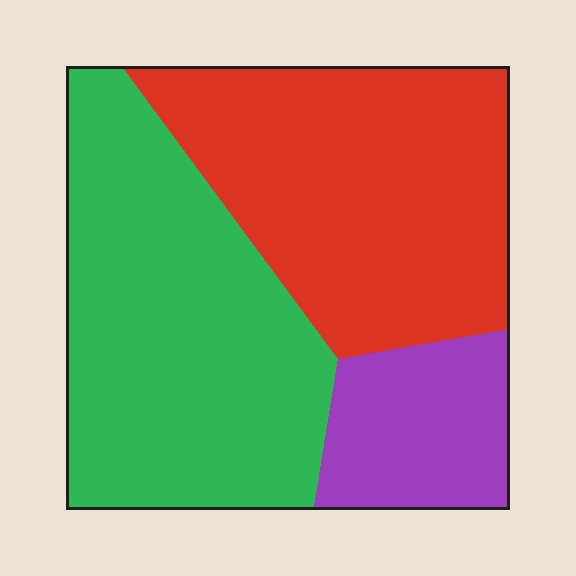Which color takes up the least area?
Purple, at roughly 15%.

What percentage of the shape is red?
Red takes up about two fifths (2/5) of the shape.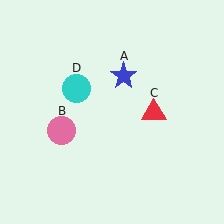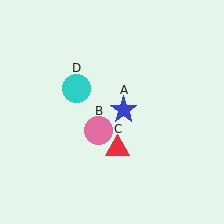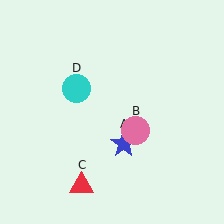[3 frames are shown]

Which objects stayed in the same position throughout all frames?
Cyan circle (object D) remained stationary.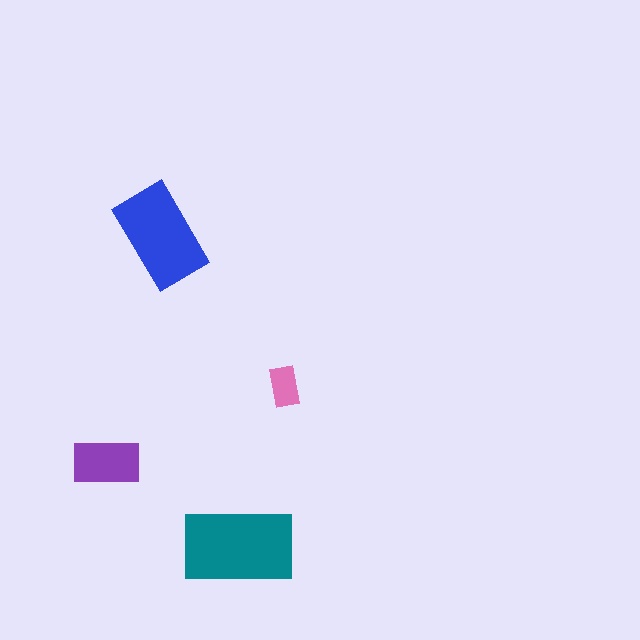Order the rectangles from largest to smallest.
the teal one, the blue one, the purple one, the pink one.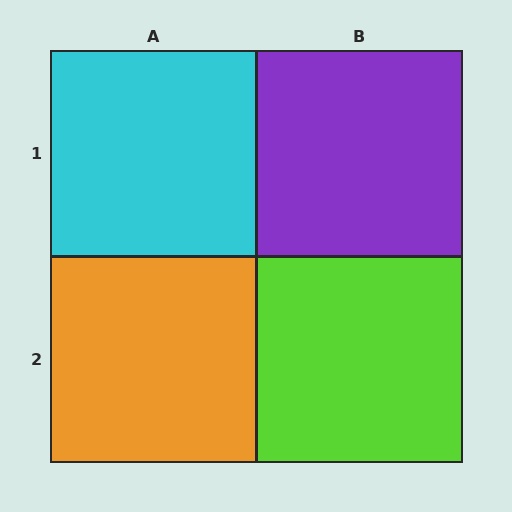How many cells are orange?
1 cell is orange.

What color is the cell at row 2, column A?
Orange.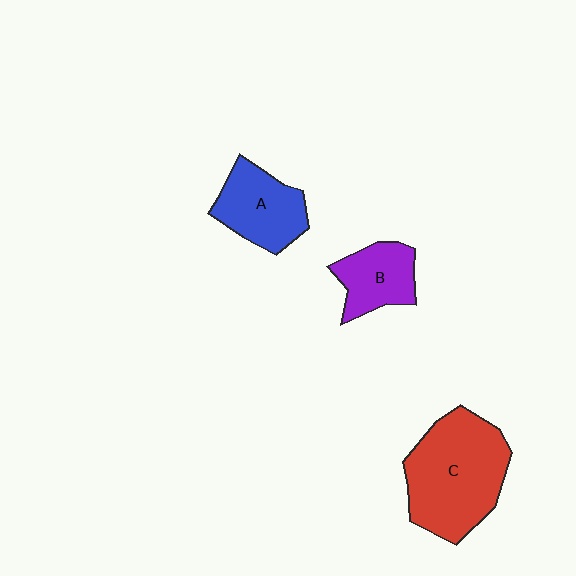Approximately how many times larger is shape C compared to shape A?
Approximately 1.7 times.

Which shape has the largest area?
Shape C (red).